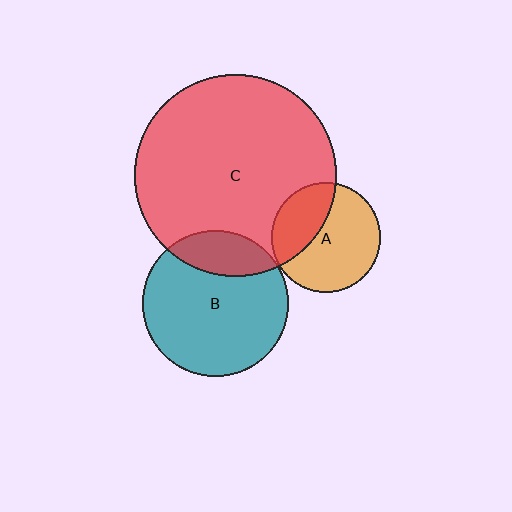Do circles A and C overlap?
Yes.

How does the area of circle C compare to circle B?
Approximately 1.9 times.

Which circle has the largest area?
Circle C (red).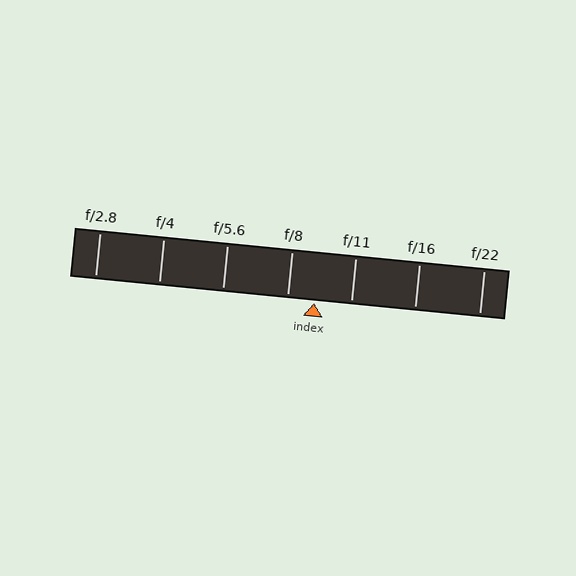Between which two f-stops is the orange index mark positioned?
The index mark is between f/8 and f/11.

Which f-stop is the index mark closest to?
The index mark is closest to f/8.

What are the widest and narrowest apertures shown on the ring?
The widest aperture shown is f/2.8 and the narrowest is f/22.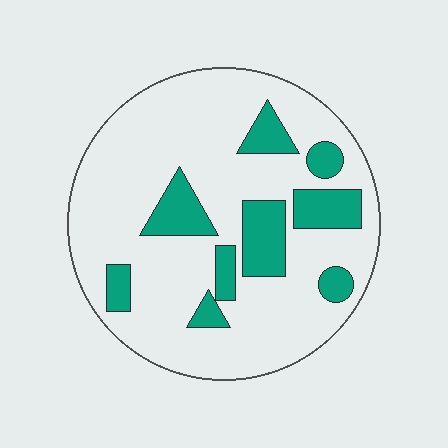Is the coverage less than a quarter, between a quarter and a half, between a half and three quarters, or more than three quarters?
Less than a quarter.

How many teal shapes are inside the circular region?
9.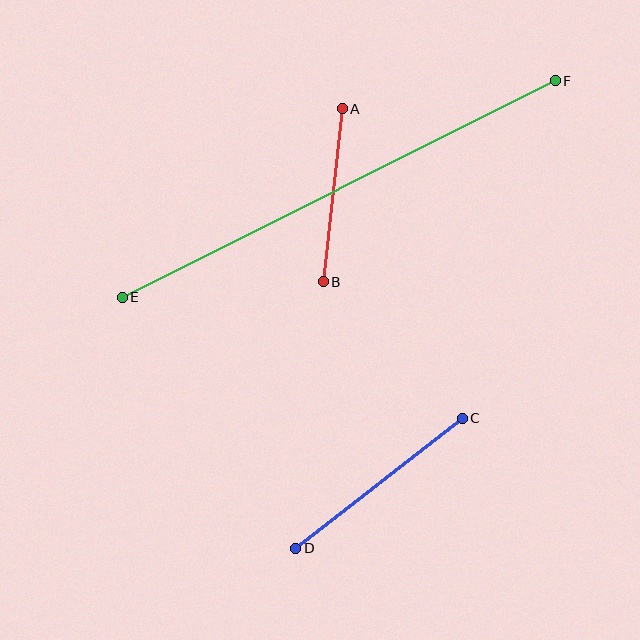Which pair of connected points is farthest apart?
Points E and F are farthest apart.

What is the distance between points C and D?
The distance is approximately 211 pixels.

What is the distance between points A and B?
The distance is approximately 174 pixels.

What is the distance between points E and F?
The distance is approximately 484 pixels.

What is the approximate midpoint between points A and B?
The midpoint is at approximately (333, 195) pixels.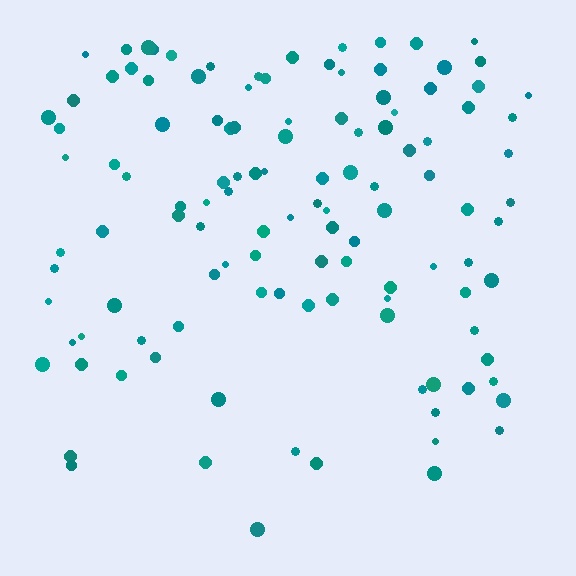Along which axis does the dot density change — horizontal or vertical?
Vertical.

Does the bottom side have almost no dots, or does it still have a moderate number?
Still a moderate number, just noticeably fewer than the top.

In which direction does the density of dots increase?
From bottom to top, with the top side densest.